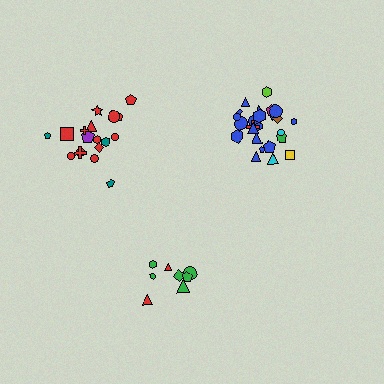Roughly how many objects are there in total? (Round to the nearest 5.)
Roughly 50 objects in total.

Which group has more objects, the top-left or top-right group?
The top-right group.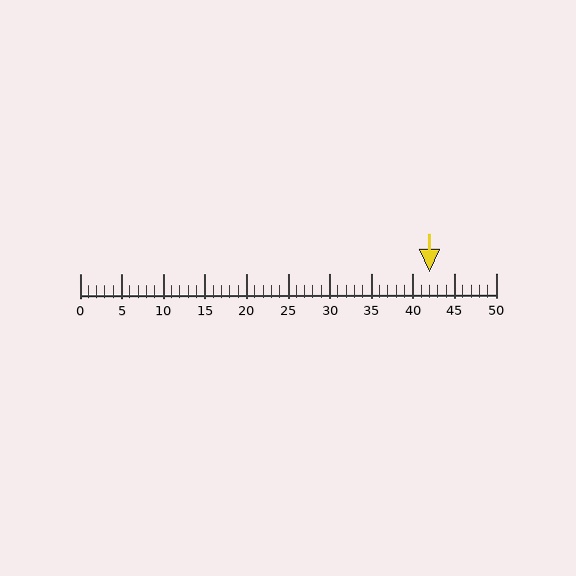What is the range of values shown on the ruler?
The ruler shows values from 0 to 50.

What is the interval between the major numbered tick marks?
The major tick marks are spaced 5 units apart.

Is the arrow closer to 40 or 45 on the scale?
The arrow is closer to 40.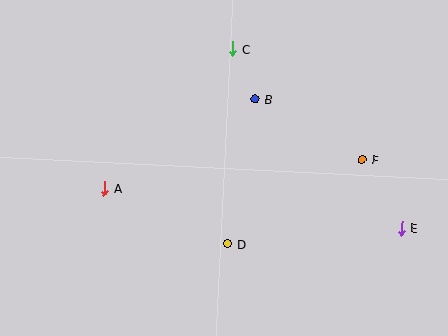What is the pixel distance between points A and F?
The distance between A and F is 260 pixels.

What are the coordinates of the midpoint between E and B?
The midpoint between E and B is at (328, 164).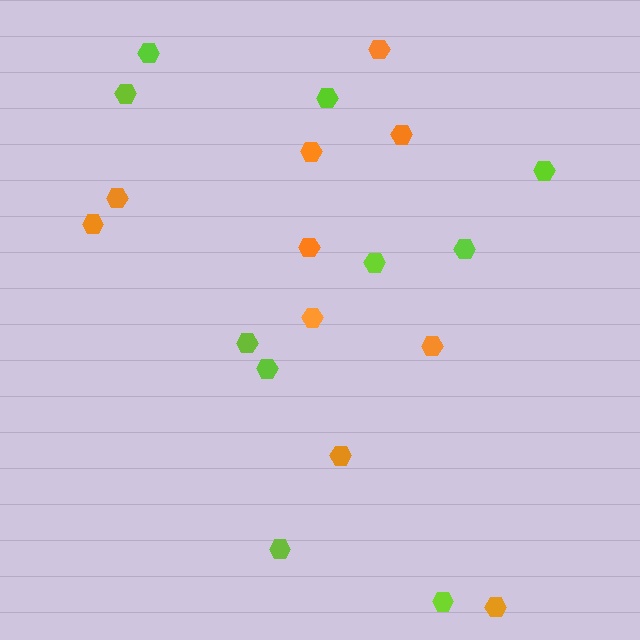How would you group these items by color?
There are 2 groups: one group of lime hexagons (10) and one group of orange hexagons (10).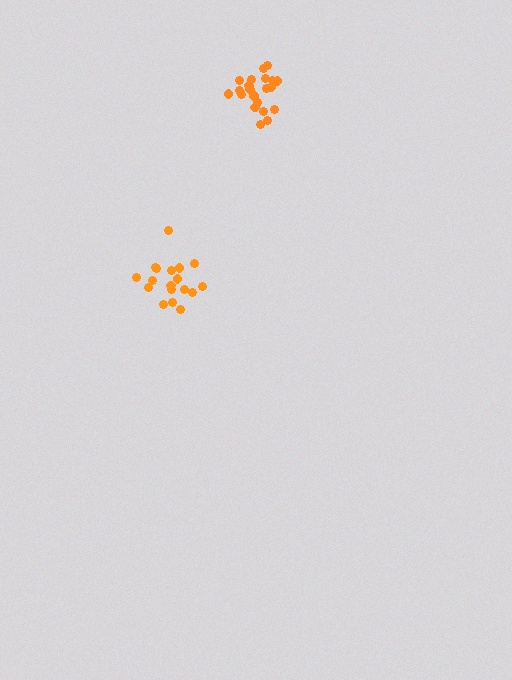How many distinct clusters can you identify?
There are 2 distinct clusters.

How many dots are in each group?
Group 1: 21 dots, Group 2: 18 dots (39 total).